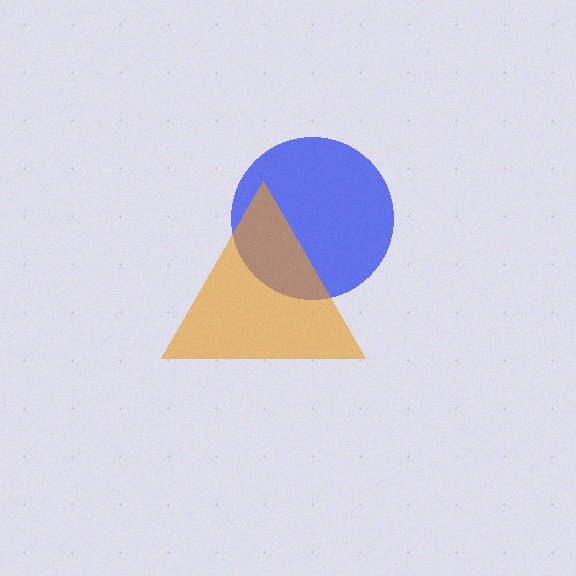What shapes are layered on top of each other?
The layered shapes are: a blue circle, an orange triangle.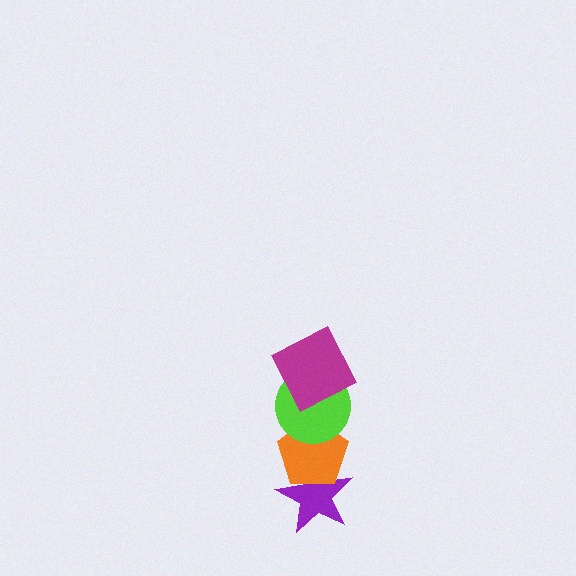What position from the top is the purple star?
The purple star is 4th from the top.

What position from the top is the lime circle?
The lime circle is 2nd from the top.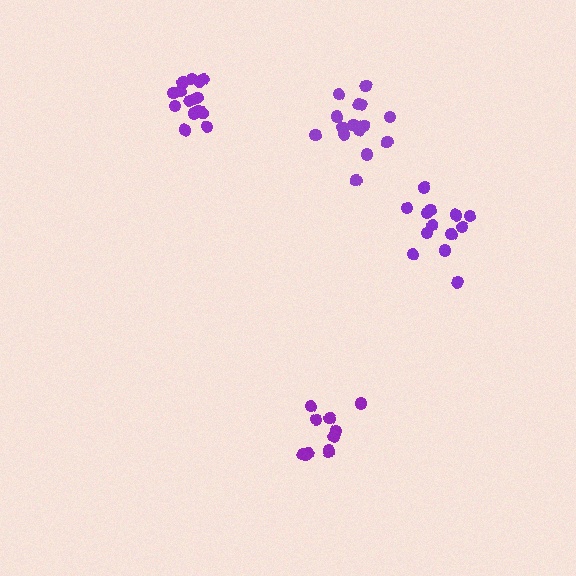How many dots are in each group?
Group 1: 11 dots, Group 2: 15 dots, Group 3: 16 dots, Group 4: 13 dots (55 total).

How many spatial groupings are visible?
There are 4 spatial groupings.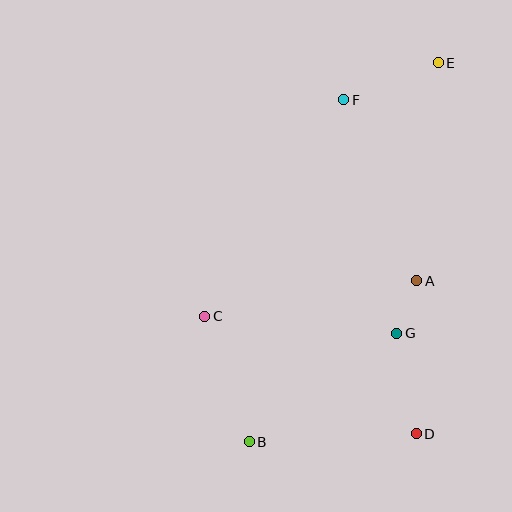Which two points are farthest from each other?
Points B and E are farthest from each other.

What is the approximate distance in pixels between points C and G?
The distance between C and G is approximately 192 pixels.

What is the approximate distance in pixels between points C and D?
The distance between C and D is approximately 242 pixels.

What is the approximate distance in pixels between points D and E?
The distance between D and E is approximately 372 pixels.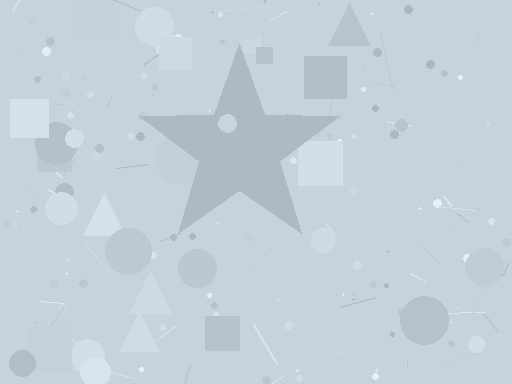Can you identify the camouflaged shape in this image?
The camouflaged shape is a star.